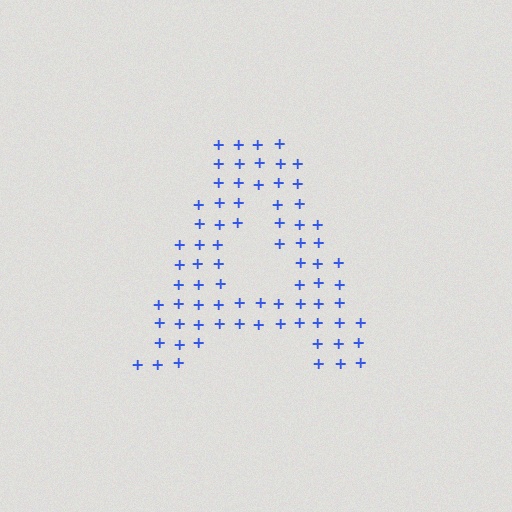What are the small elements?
The small elements are plus signs.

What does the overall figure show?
The overall figure shows the letter A.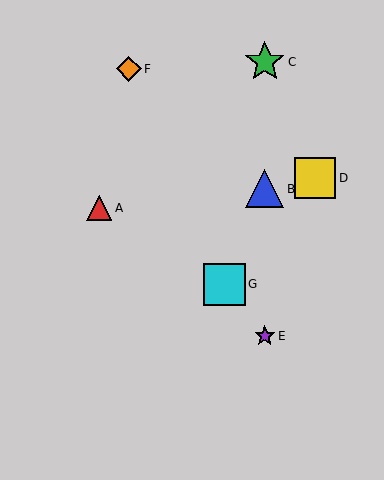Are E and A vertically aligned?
No, E is at x≈265 and A is at x≈99.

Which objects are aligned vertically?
Objects B, C, E are aligned vertically.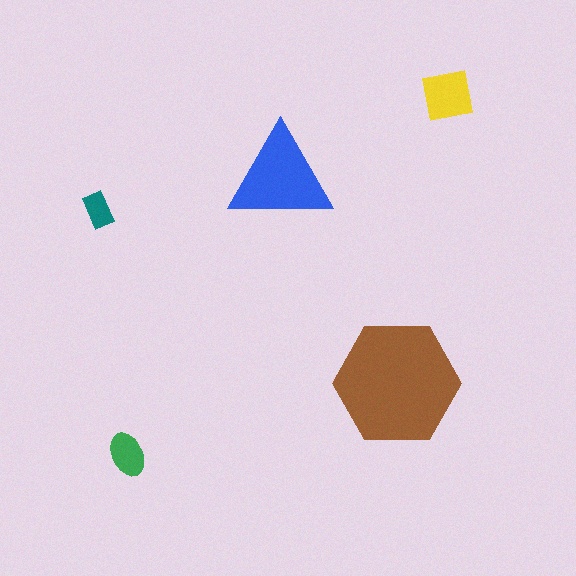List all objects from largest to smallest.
The brown hexagon, the blue triangle, the yellow square, the green ellipse, the teal rectangle.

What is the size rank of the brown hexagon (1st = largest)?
1st.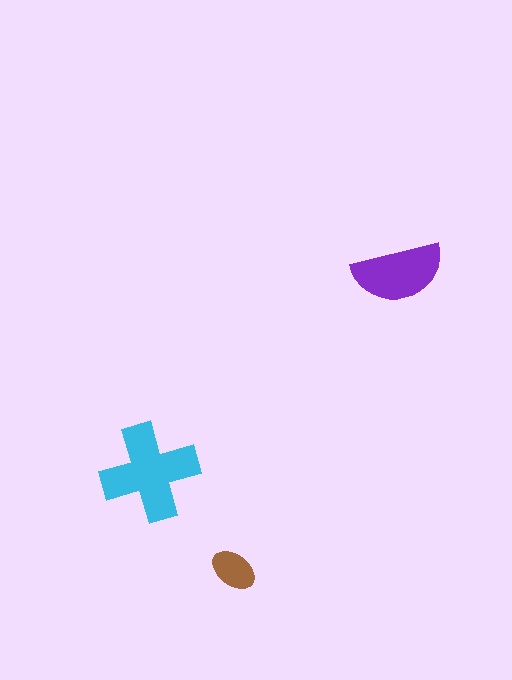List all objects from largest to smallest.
The cyan cross, the purple semicircle, the brown ellipse.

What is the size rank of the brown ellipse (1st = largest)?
3rd.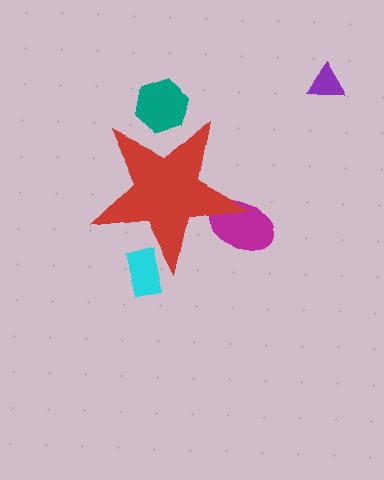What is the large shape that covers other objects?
A red star.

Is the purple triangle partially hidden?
No, the purple triangle is fully visible.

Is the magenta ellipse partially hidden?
Yes, the magenta ellipse is partially hidden behind the red star.